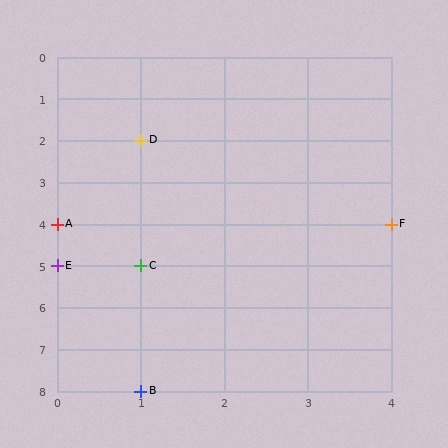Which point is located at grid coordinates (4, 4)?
Point F is at (4, 4).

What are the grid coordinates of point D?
Point D is at grid coordinates (1, 2).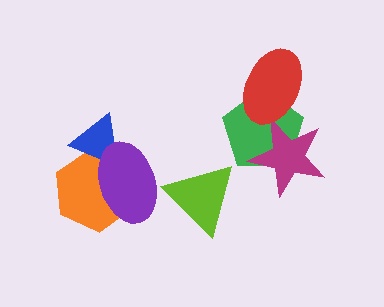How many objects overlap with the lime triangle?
1 object overlaps with the lime triangle.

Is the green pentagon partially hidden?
Yes, it is partially covered by another shape.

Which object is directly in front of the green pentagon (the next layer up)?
The magenta star is directly in front of the green pentagon.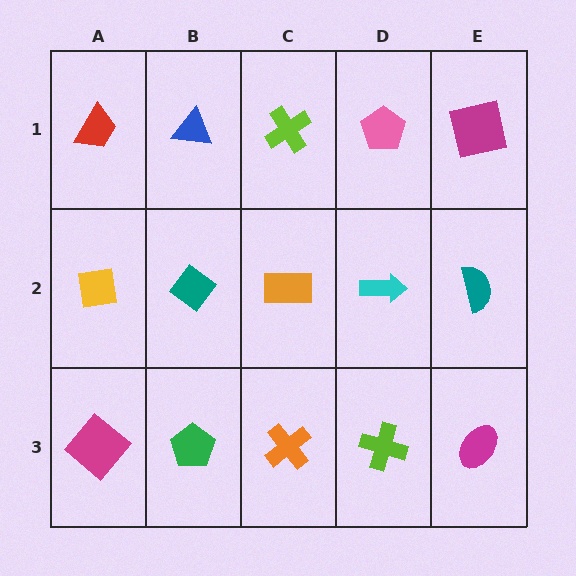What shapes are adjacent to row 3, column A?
A yellow square (row 2, column A), a green pentagon (row 3, column B).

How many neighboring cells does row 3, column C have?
3.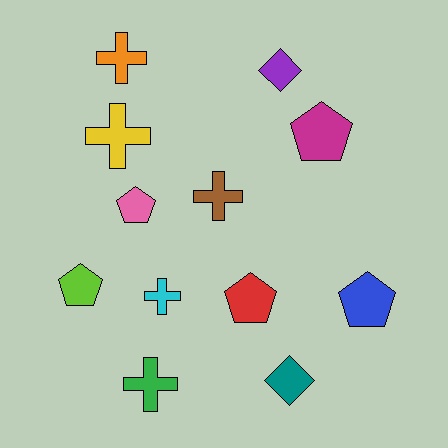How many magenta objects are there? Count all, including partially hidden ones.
There is 1 magenta object.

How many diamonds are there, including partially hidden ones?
There are 2 diamonds.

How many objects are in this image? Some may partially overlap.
There are 12 objects.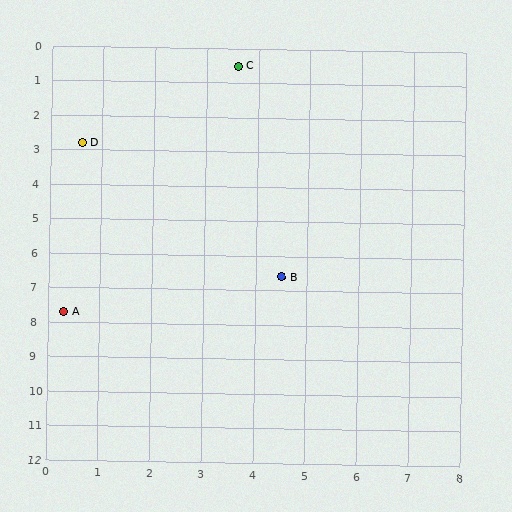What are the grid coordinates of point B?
Point B is at approximately (4.5, 6.6).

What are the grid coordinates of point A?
Point A is at approximately (0.3, 7.7).